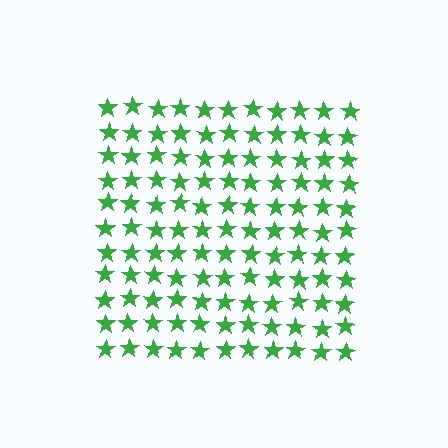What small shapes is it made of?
It is made of small stars.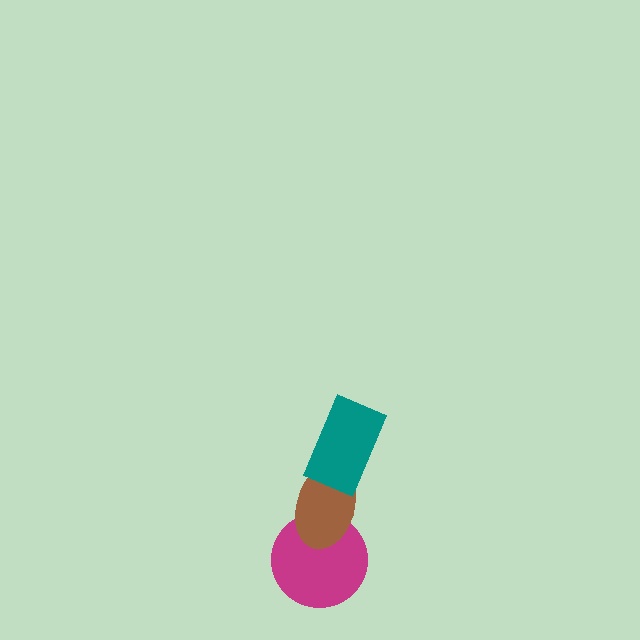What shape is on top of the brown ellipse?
The teal rectangle is on top of the brown ellipse.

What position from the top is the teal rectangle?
The teal rectangle is 1st from the top.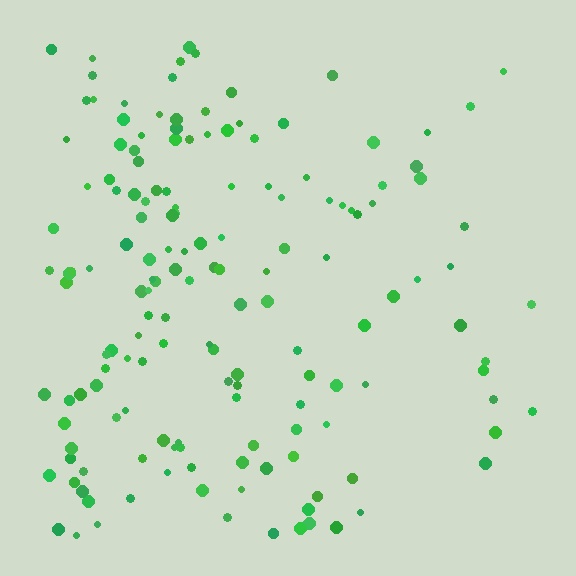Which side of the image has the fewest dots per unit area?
The right.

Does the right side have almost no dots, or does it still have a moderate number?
Still a moderate number, just noticeably fewer than the left.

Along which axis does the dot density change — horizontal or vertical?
Horizontal.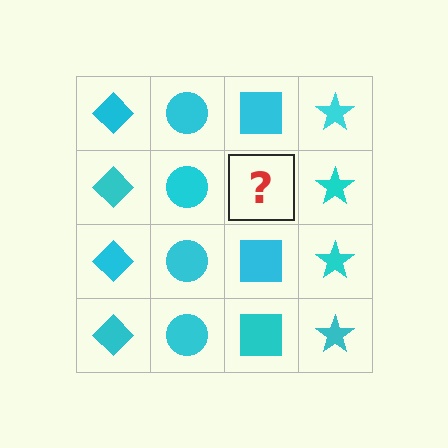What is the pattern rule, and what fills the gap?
The rule is that each column has a consistent shape. The gap should be filled with a cyan square.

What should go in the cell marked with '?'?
The missing cell should contain a cyan square.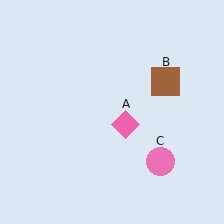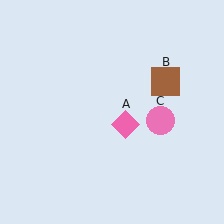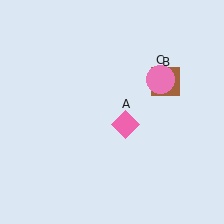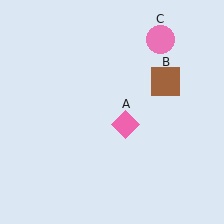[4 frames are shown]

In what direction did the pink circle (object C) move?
The pink circle (object C) moved up.